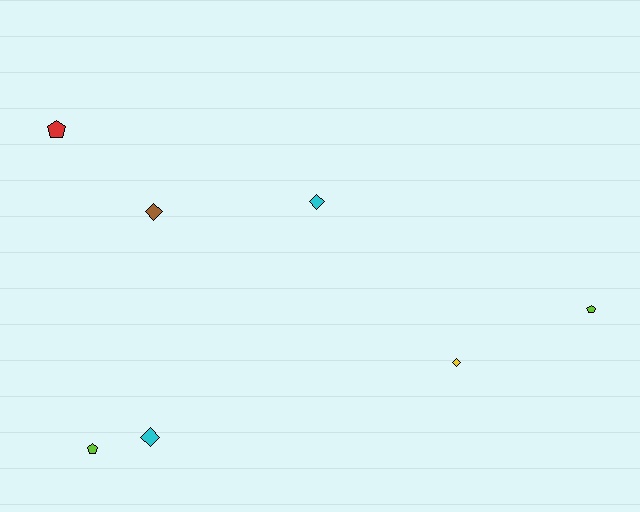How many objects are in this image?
There are 7 objects.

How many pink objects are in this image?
There are no pink objects.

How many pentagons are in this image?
There are 3 pentagons.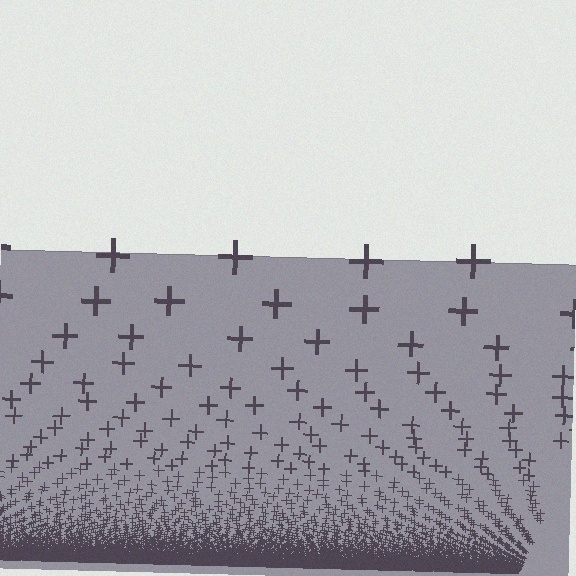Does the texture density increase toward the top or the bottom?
Density increases toward the bottom.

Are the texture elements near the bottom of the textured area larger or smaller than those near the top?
Smaller. The gradient is inverted — elements near the bottom are smaller and denser.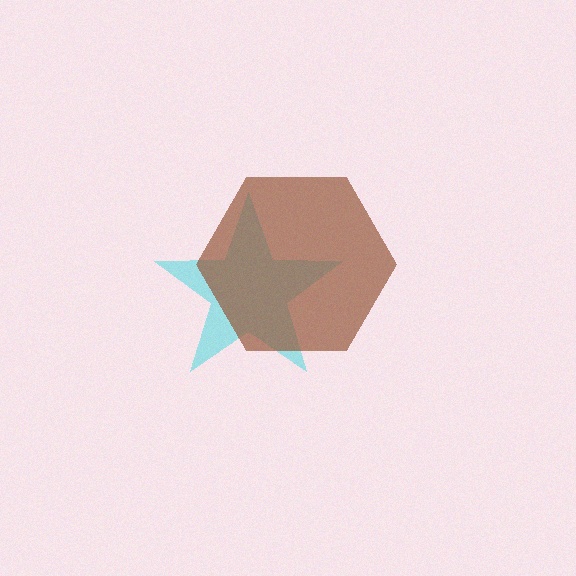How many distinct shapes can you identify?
There are 2 distinct shapes: a cyan star, a brown hexagon.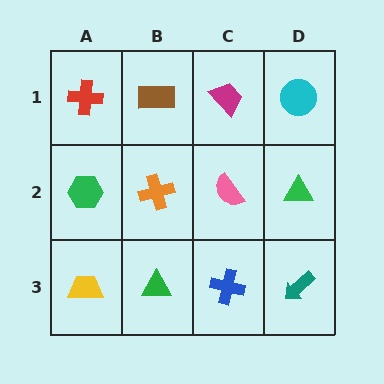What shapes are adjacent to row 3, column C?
A pink semicircle (row 2, column C), a green triangle (row 3, column B), a teal arrow (row 3, column D).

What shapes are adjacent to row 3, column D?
A green triangle (row 2, column D), a blue cross (row 3, column C).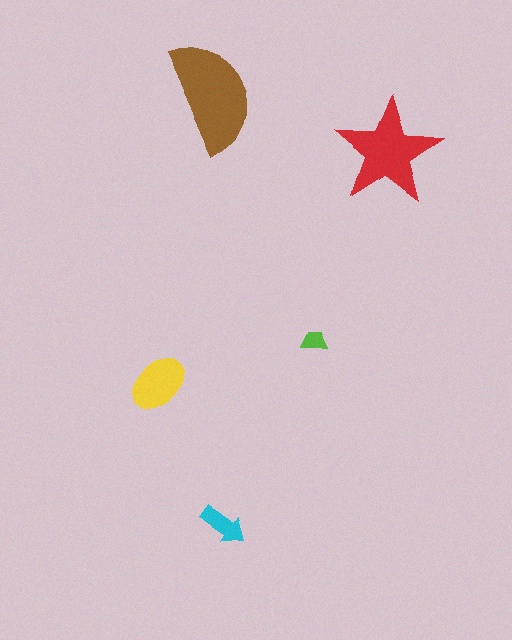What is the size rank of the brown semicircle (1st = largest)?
1st.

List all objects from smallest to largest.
The lime trapezoid, the cyan arrow, the yellow ellipse, the red star, the brown semicircle.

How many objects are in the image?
There are 5 objects in the image.